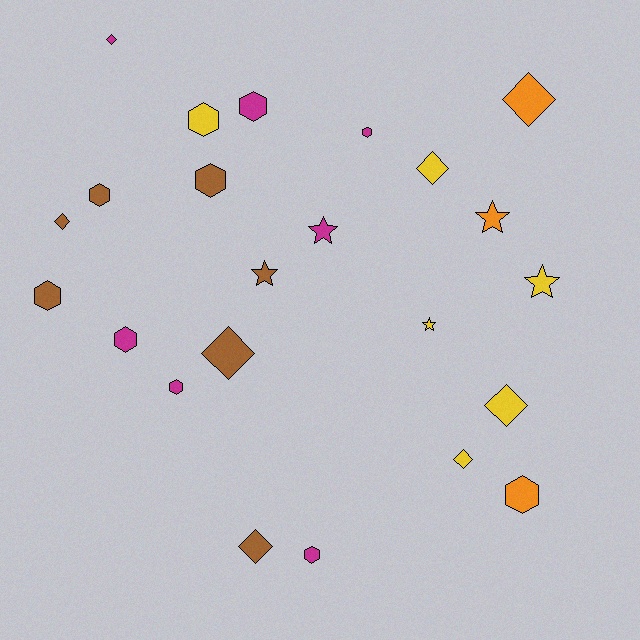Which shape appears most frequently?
Hexagon, with 10 objects.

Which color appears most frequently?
Magenta, with 7 objects.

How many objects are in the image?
There are 23 objects.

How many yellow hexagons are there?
There is 1 yellow hexagon.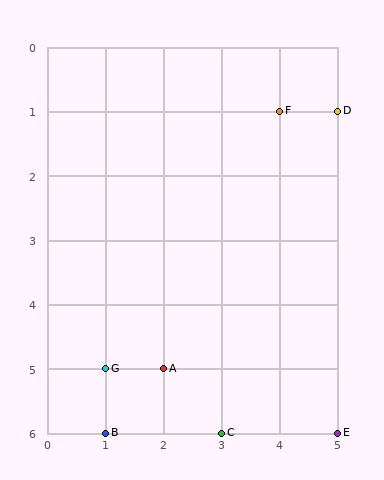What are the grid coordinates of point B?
Point B is at grid coordinates (1, 6).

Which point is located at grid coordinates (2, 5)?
Point A is at (2, 5).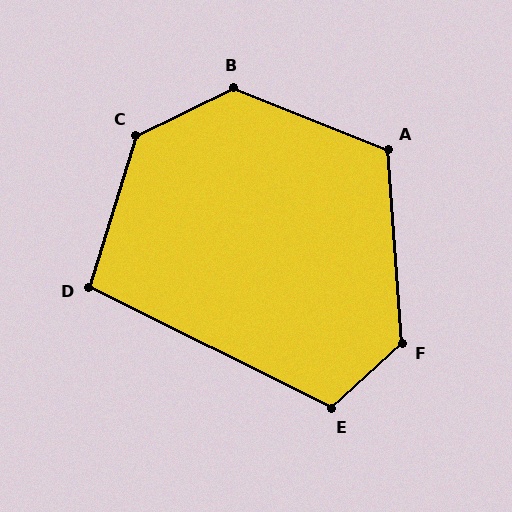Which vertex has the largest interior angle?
C, at approximately 133 degrees.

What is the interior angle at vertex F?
Approximately 129 degrees (obtuse).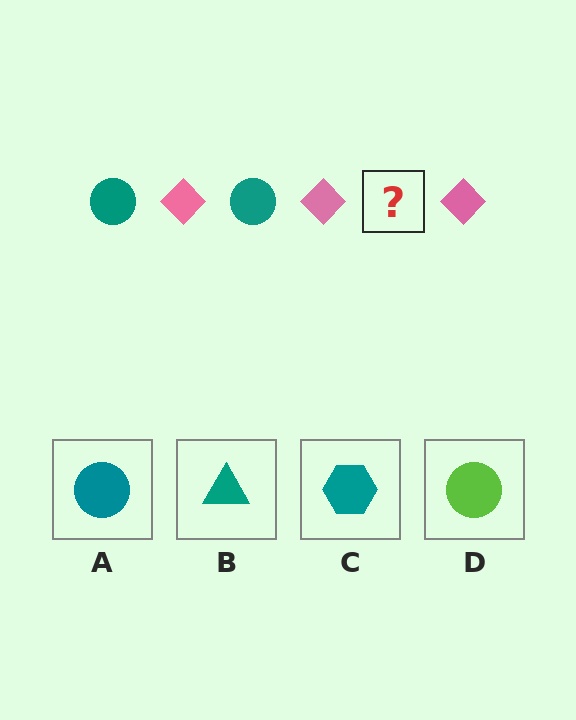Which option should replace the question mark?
Option A.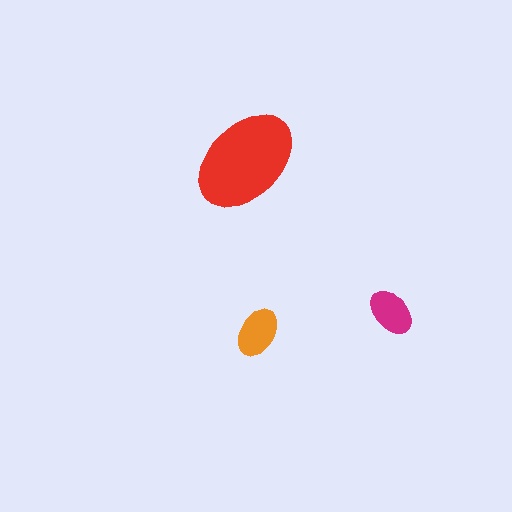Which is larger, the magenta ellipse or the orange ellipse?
The orange one.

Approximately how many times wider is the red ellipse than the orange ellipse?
About 2 times wider.